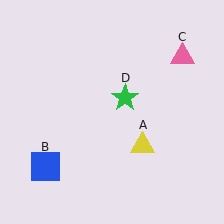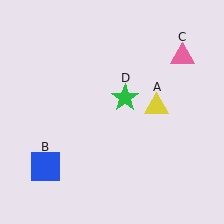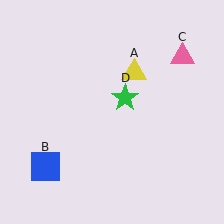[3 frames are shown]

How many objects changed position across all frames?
1 object changed position: yellow triangle (object A).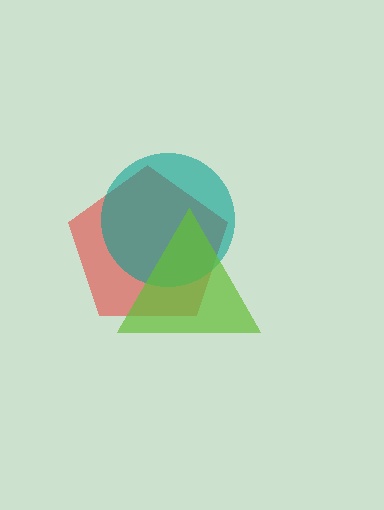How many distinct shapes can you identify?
There are 3 distinct shapes: a red pentagon, a teal circle, a lime triangle.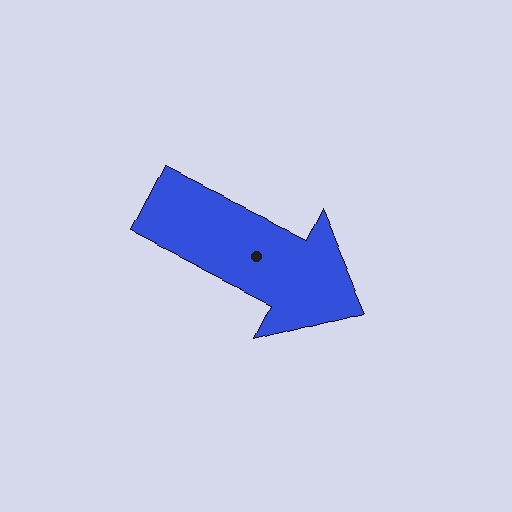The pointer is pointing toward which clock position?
Roughly 4 o'clock.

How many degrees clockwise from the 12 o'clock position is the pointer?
Approximately 116 degrees.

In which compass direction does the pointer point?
Southeast.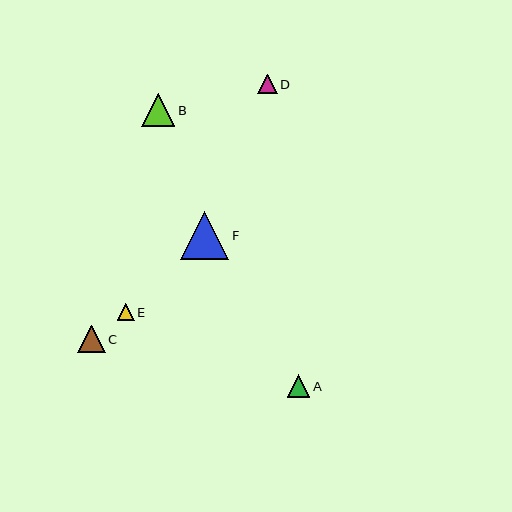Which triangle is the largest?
Triangle F is the largest with a size of approximately 48 pixels.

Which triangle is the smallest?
Triangle E is the smallest with a size of approximately 17 pixels.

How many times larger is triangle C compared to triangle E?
Triangle C is approximately 1.6 times the size of triangle E.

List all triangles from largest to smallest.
From largest to smallest: F, B, C, A, D, E.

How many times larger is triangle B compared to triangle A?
Triangle B is approximately 1.5 times the size of triangle A.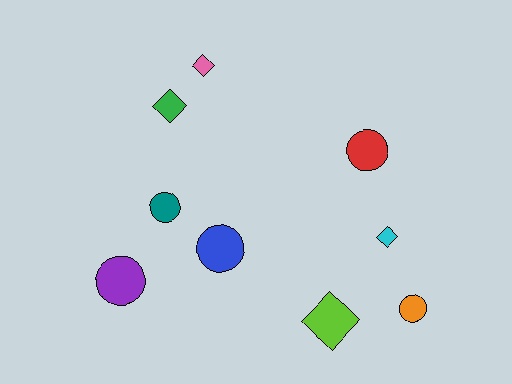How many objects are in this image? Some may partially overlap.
There are 9 objects.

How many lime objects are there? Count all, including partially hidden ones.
There is 1 lime object.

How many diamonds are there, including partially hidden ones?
There are 4 diamonds.